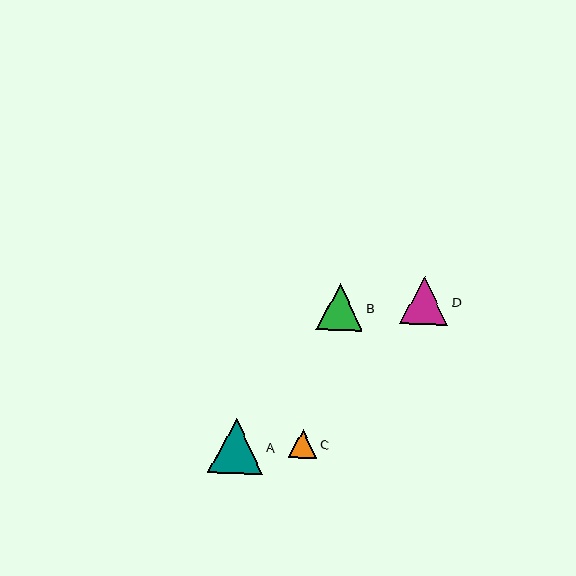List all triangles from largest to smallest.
From largest to smallest: A, D, B, C.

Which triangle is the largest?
Triangle A is the largest with a size of approximately 55 pixels.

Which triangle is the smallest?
Triangle C is the smallest with a size of approximately 28 pixels.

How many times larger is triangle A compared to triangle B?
Triangle A is approximately 1.2 times the size of triangle B.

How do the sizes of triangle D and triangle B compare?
Triangle D and triangle B are approximately the same size.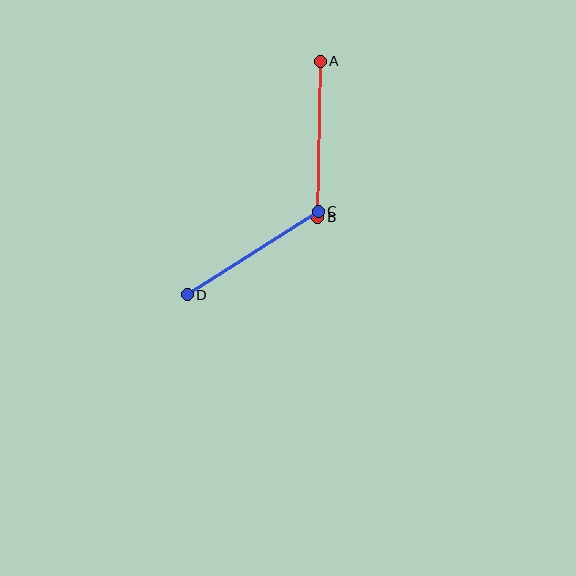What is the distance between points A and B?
The distance is approximately 156 pixels.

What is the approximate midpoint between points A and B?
The midpoint is at approximately (319, 139) pixels.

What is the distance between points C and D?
The distance is approximately 155 pixels.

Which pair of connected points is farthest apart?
Points A and B are farthest apart.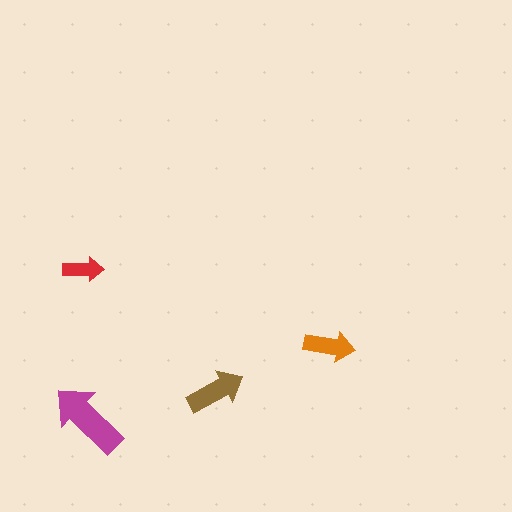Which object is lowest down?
The magenta arrow is bottommost.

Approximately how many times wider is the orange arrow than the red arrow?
About 1.5 times wider.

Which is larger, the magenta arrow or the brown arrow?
The magenta one.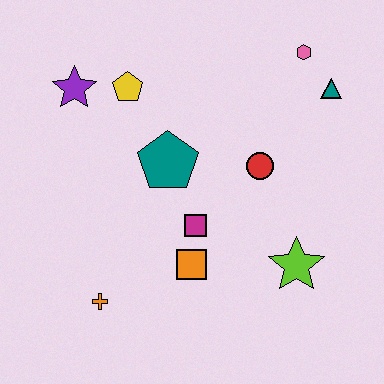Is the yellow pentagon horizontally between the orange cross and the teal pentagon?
Yes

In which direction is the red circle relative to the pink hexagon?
The red circle is below the pink hexagon.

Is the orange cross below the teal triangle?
Yes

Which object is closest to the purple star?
The yellow pentagon is closest to the purple star.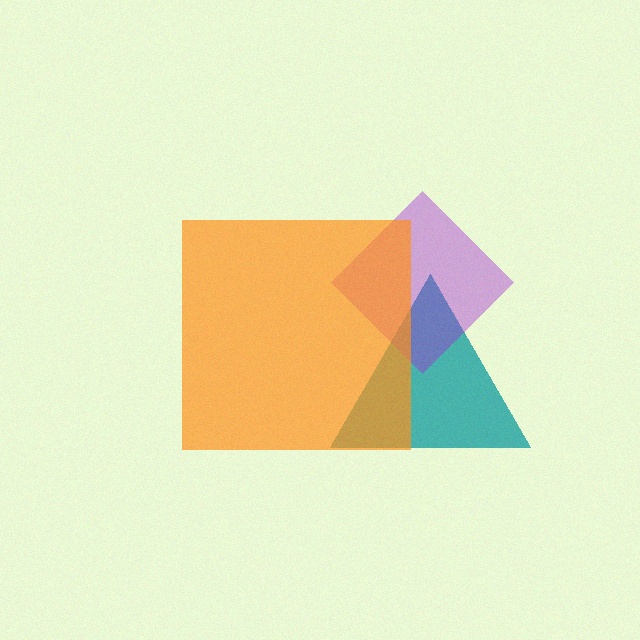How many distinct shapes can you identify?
There are 3 distinct shapes: a teal triangle, a purple diamond, an orange square.